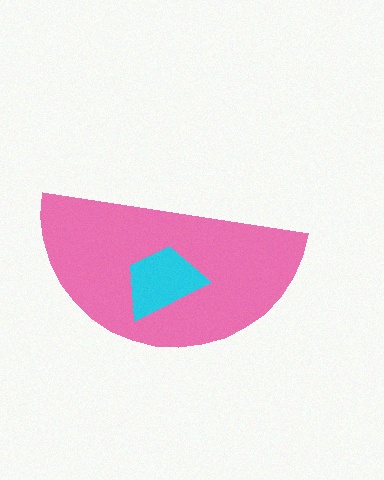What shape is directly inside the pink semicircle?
The cyan trapezoid.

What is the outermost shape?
The pink semicircle.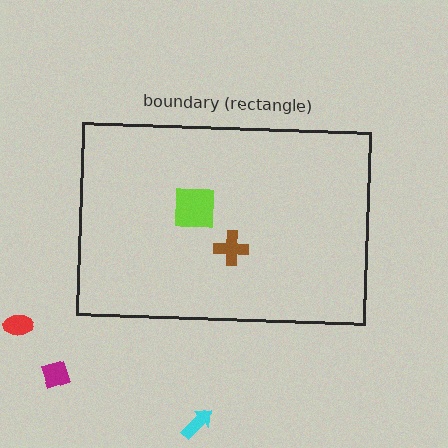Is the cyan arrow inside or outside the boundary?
Outside.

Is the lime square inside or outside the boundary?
Inside.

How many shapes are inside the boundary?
2 inside, 3 outside.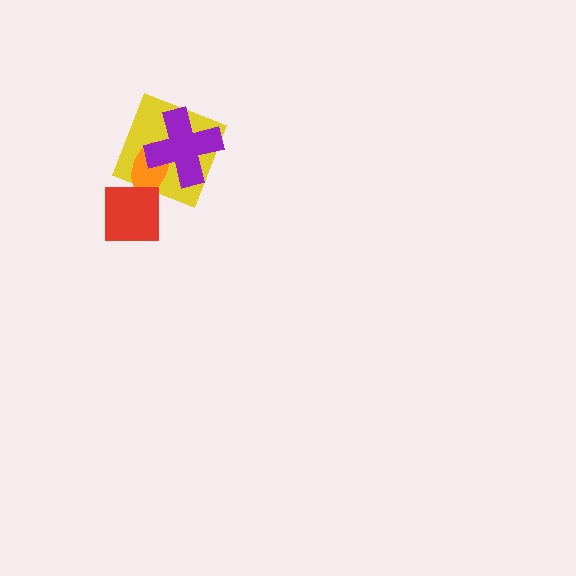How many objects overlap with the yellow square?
2 objects overlap with the yellow square.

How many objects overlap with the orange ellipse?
2 objects overlap with the orange ellipse.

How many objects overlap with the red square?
0 objects overlap with the red square.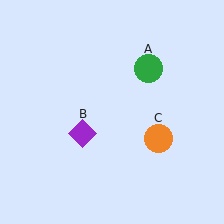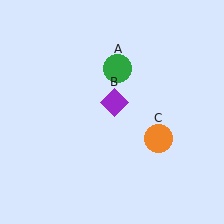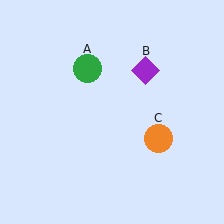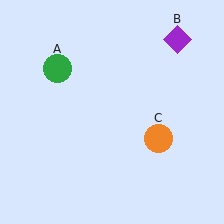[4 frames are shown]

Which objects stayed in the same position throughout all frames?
Orange circle (object C) remained stationary.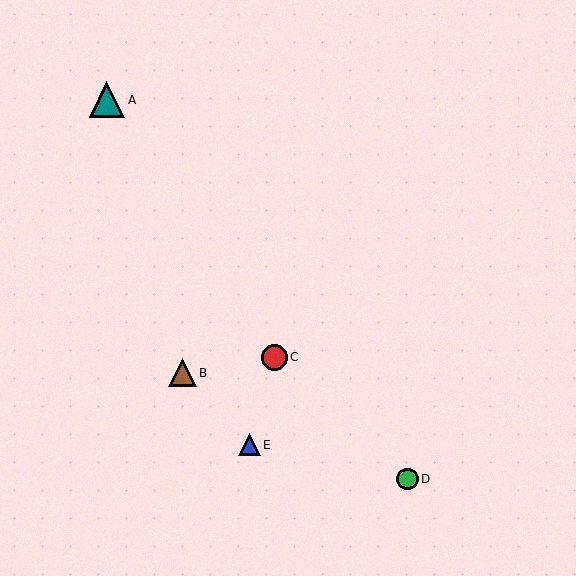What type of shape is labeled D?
Shape D is a green circle.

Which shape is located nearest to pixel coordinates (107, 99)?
The teal triangle (labeled A) at (107, 100) is nearest to that location.